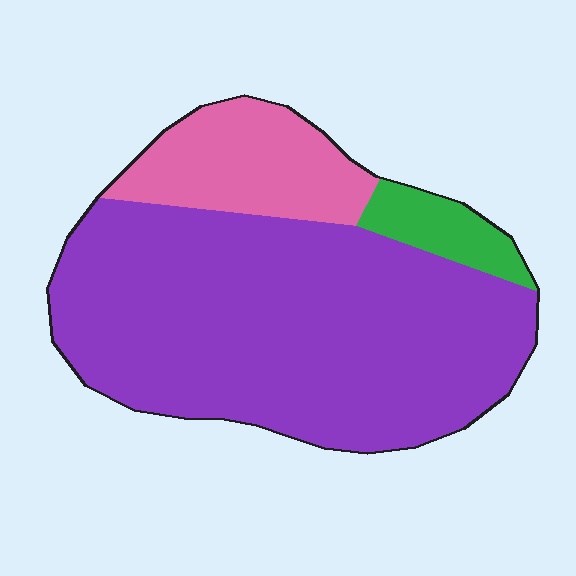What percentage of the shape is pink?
Pink covers 18% of the shape.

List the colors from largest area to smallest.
From largest to smallest: purple, pink, green.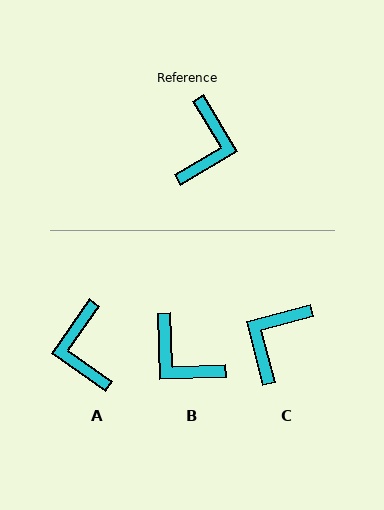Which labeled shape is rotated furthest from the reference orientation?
C, about 163 degrees away.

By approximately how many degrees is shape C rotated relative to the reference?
Approximately 163 degrees counter-clockwise.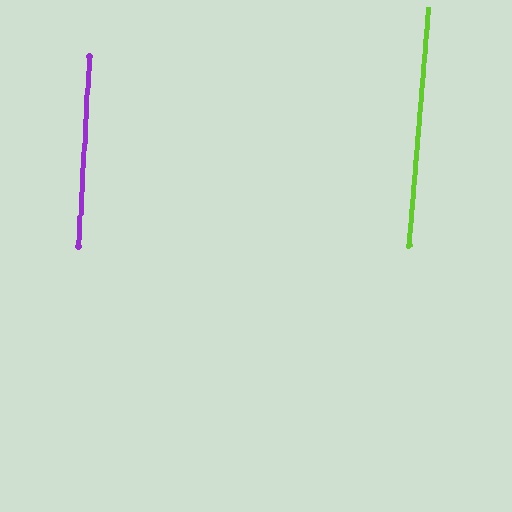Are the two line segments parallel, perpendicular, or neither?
Parallel — their directions differ by only 1.4°.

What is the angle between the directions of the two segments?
Approximately 1 degree.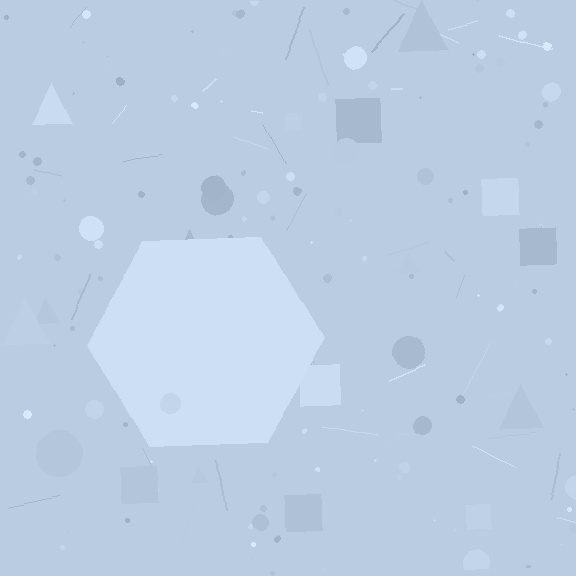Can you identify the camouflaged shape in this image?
The camouflaged shape is a hexagon.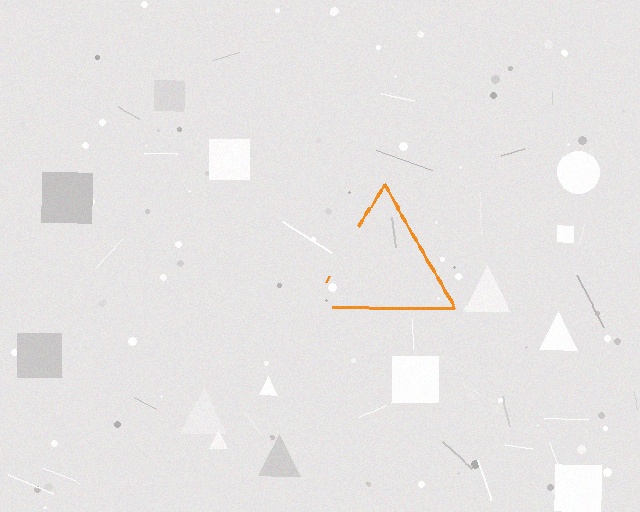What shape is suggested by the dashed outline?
The dashed outline suggests a triangle.